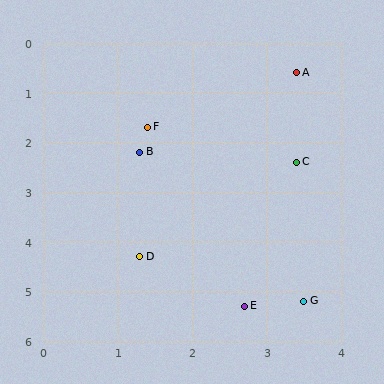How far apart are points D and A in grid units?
Points D and A are about 4.3 grid units apart.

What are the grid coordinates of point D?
Point D is at approximately (1.3, 4.3).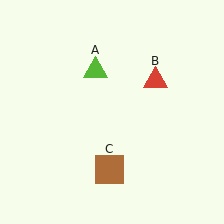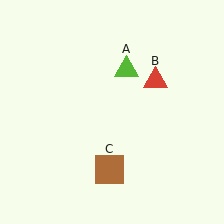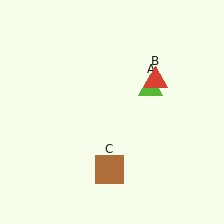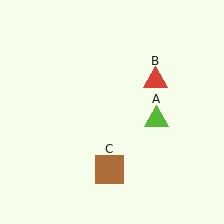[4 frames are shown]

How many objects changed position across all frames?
1 object changed position: lime triangle (object A).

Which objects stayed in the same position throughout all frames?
Red triangle (object B) and brown square (object C) remained stationary.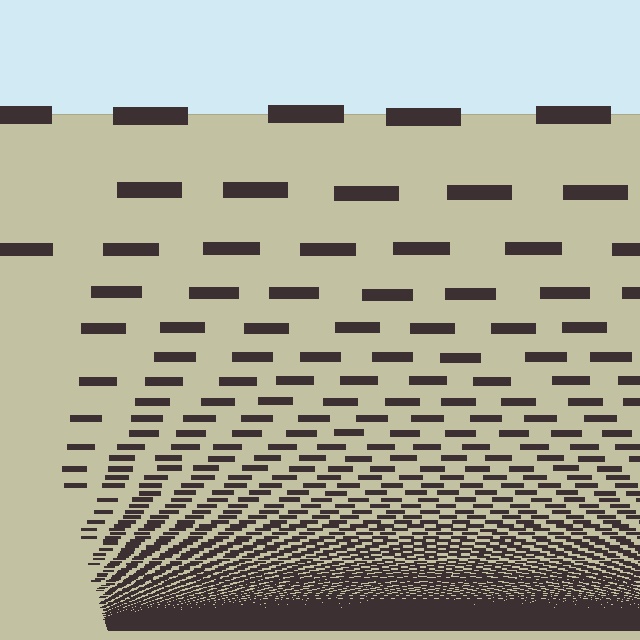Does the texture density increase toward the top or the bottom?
Density increases toward the bottom.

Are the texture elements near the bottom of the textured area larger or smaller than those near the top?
Smaller. The gradient is inverted — elements near the bottom are smaller and denser.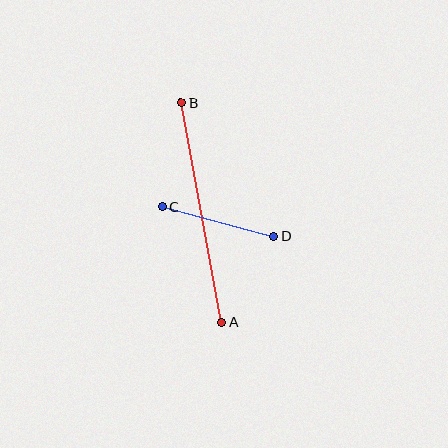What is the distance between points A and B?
The distance is approximately 223 pixels.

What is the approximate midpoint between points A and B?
The midpoint is at approximately (202, 213) pixels.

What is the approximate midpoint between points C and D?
The midpoint is at approximately (218, 222) pixels.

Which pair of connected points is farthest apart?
Points A and B are farthest apart.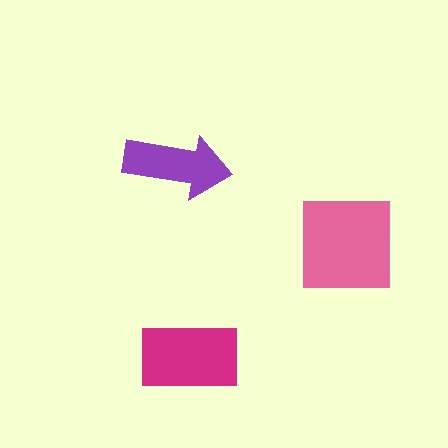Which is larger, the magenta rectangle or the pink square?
The pink square.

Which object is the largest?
The pink square.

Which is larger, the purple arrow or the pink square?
The pink square.